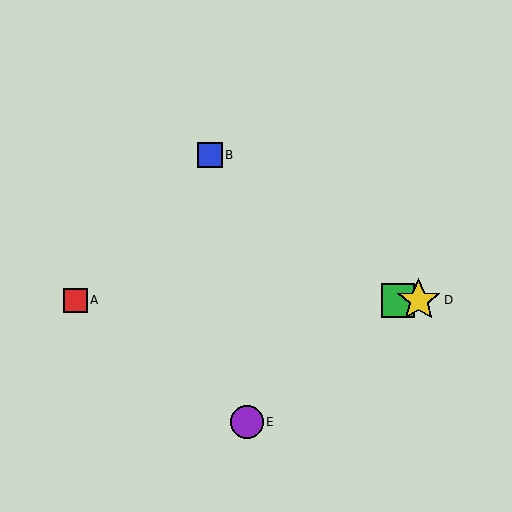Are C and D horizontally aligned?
Yes, both are at y≈300.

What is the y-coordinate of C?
Object C is at y≈300.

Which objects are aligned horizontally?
Objects A, C, D are aligned horizontally.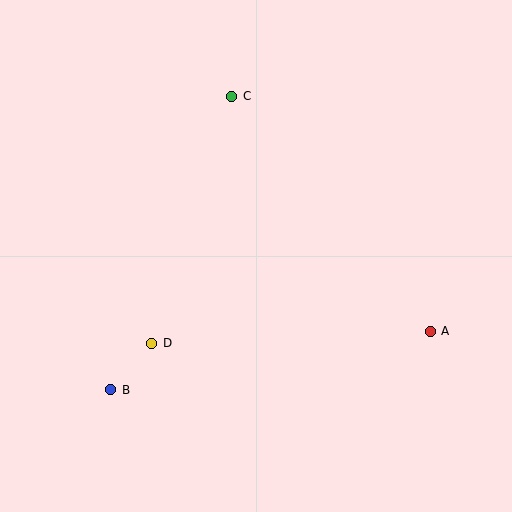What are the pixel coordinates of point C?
Point C is at (232, 96).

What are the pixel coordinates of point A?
Point A is at (430, 331).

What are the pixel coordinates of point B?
Point B is at (111, 390).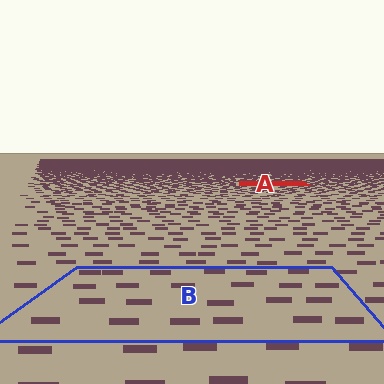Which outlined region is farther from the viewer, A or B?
Region A is farther from the viewer — the texture elements inside it appear smaller and more densely packed.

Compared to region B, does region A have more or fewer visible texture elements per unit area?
Region A has more texture elements per unit area — they are packed more densely because it is farther away.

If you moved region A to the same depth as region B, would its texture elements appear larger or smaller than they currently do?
They would appear larger. At a closer depth, the same texture elements are projected at a bigger on-screen size.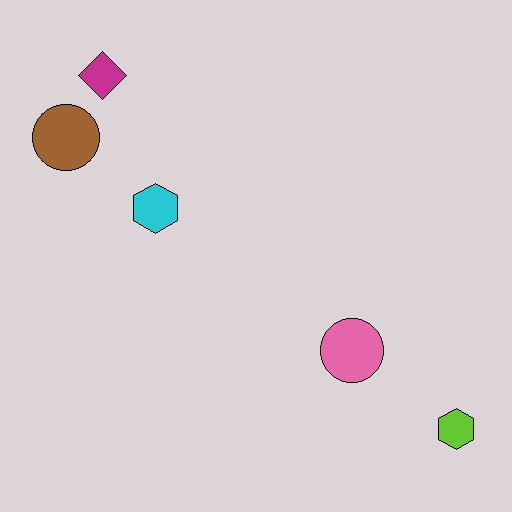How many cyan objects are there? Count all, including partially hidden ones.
There is 1 cyan object.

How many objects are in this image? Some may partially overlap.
There are 5 objects.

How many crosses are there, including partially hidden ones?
There are no crosses.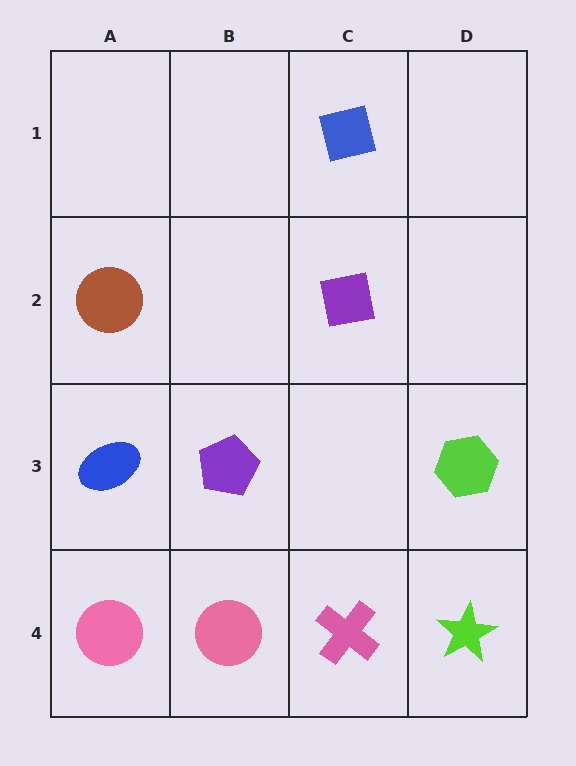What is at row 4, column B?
A pink circle.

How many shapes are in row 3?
3 shapes.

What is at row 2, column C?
A purple square.